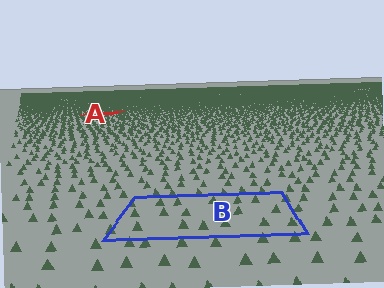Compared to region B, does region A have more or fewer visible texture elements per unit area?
Region A has more texture elements per unit area — they are packed more densely because it is farther away.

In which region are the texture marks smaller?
The texture marks are smaller in region A, because it is farther away.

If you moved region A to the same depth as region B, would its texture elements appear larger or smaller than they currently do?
They would appear larger. At a closer depth, the same texture elements are projected at a bigger on-screen size.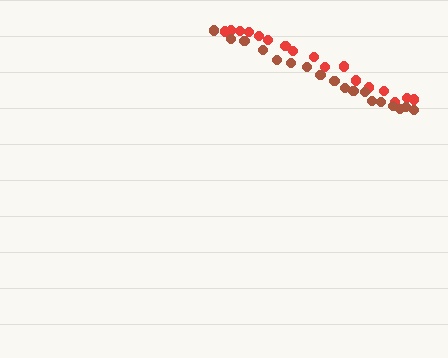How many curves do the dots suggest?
There are 2 distinct paths.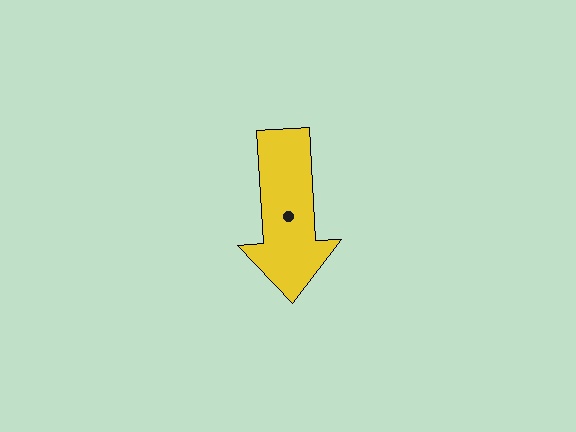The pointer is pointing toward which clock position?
Roughly 6 o'clock.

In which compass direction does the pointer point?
South.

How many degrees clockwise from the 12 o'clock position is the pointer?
Approximately 177 degrees.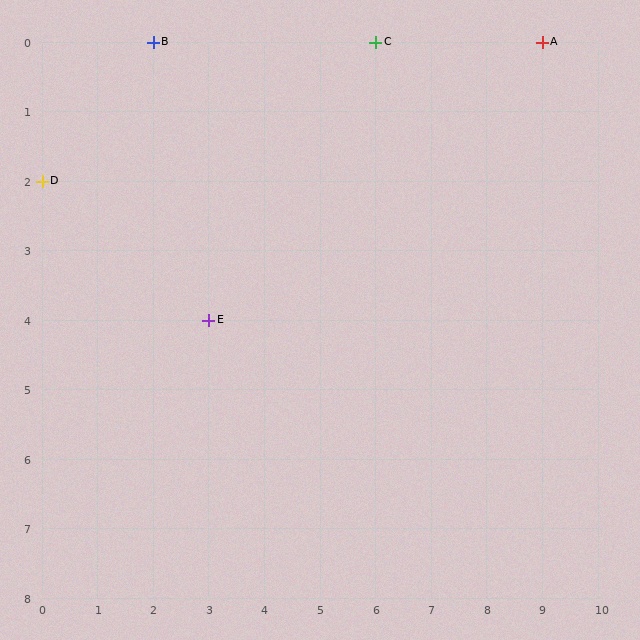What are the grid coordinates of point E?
Point E is at grid coordinates (3, 4).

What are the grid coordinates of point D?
Point D is at grid coordinates (0, 2).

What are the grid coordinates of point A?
Point A is at grid coordinates (9, 0).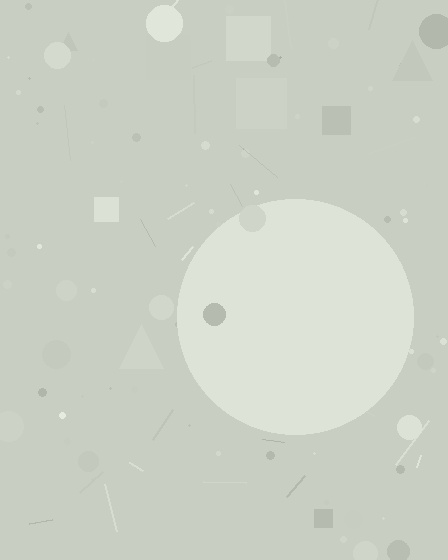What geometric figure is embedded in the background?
A circle is embedded in the background.